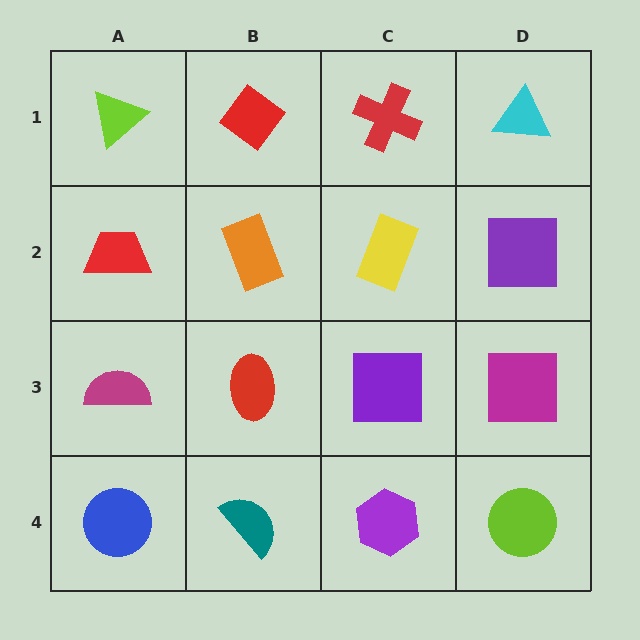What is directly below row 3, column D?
A lime circle.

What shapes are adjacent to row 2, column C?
A red cross (row 1, column C), a purple square (row 3, column C), an orange rectangle (row 2, column B), a purple square (row 2, column D).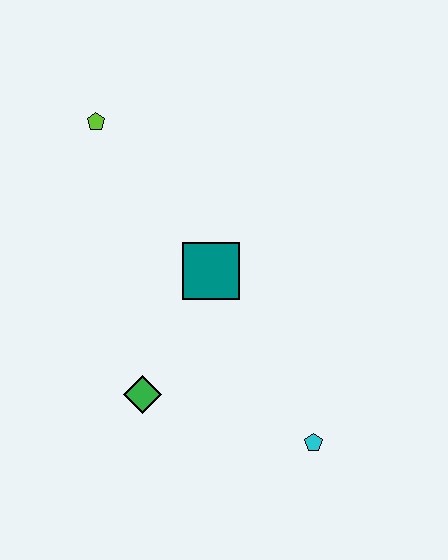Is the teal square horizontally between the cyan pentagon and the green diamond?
Yes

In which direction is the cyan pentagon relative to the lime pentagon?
The cyan pentagon is below the lime pentagon.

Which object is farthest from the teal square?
The cyan pentagon is farthest from the teal square.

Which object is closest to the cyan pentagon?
The green diamond is closest to the cyan pentagon.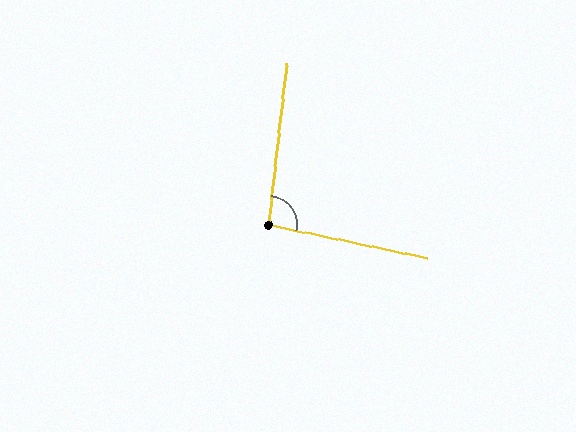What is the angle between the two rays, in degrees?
Approximately 95 degrees.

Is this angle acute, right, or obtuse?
It is obtuse.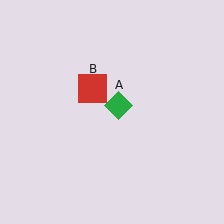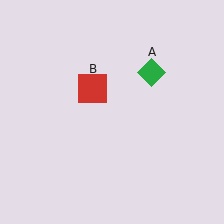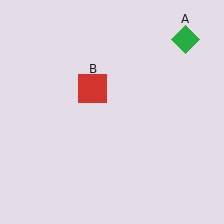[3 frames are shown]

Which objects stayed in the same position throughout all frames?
Red square (object B) remained stationary.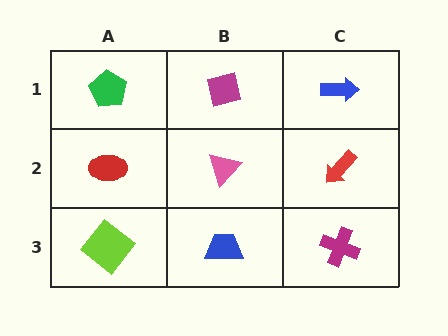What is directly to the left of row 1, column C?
A magenta square.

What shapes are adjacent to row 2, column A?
A green pentagon (row 1, column A), a lime diamond (row 3, column A), a pink triangle (row 2, column B).